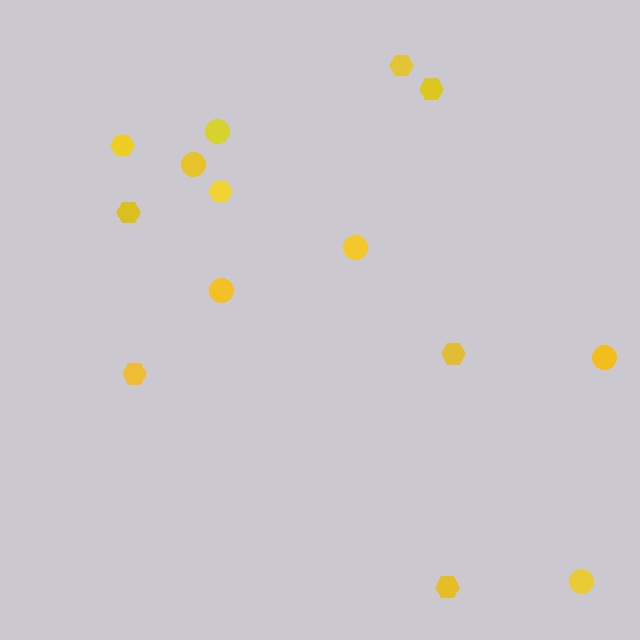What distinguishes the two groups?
There are 2 groups: one group of hexagons (8) and one group of circles (6).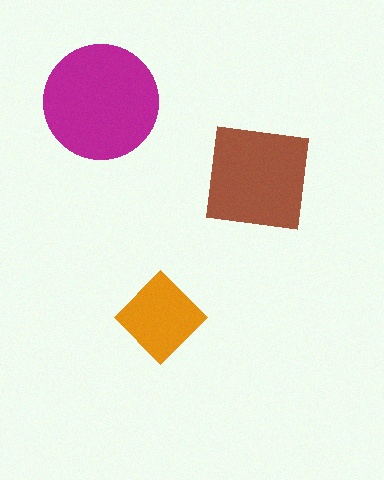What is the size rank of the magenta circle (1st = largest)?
1st.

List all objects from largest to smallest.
The magenta circle, the brown square, the orange diamond.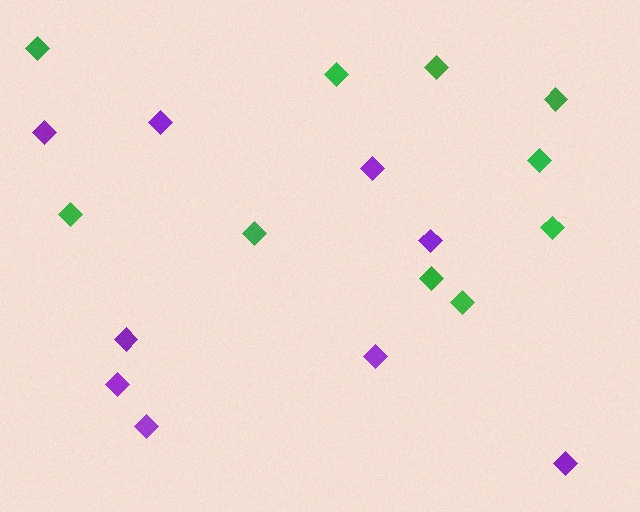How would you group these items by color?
There are 2 groups: one group of purple diamonds (9) and one group of green diamonds (10).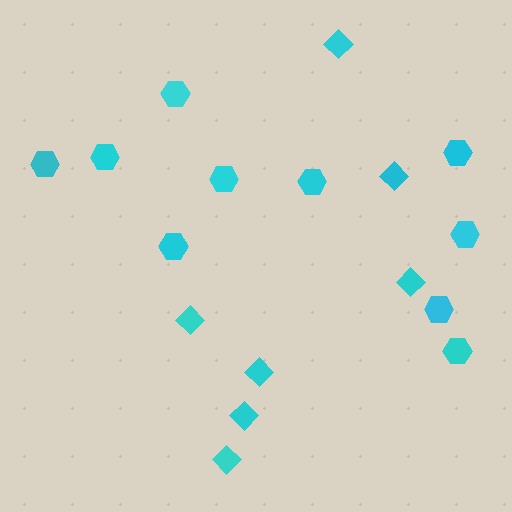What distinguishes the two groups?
There are 2 groups: one group of hexagons (10) and one group of diamonds (7).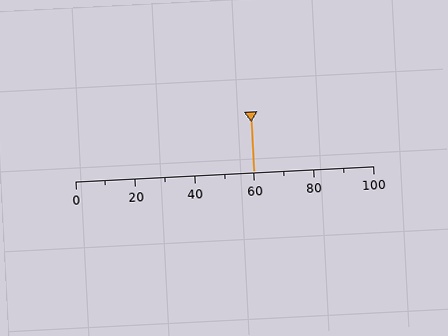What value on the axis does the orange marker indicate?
The marker indicates approximately 60.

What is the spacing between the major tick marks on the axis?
The major ticks are spaced 20 apart.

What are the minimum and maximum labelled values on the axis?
The axis runs from 0 to 100.